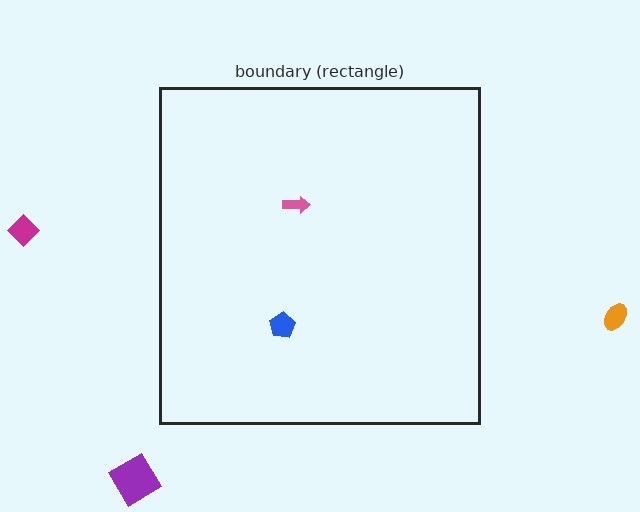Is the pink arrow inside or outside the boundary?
Inside.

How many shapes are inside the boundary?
2 inside, 3 outside.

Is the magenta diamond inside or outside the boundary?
Outside.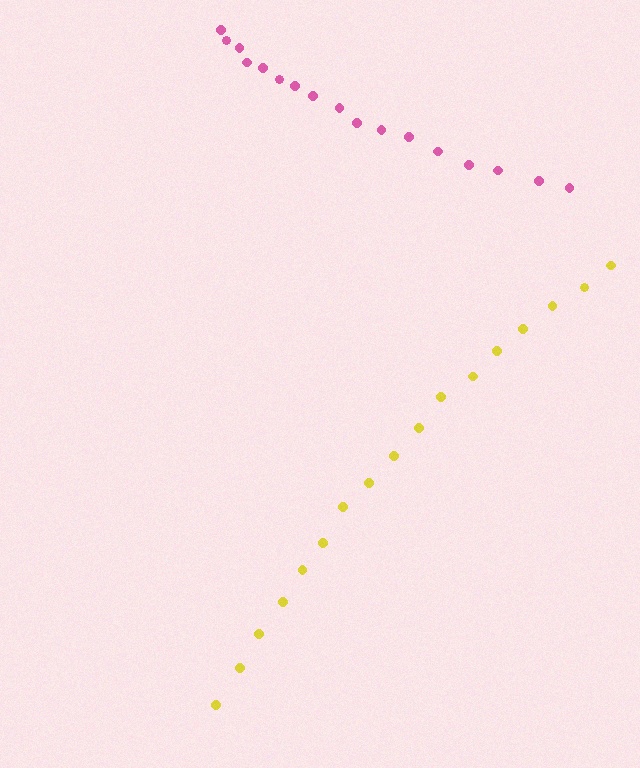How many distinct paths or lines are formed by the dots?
There are 2 distinct paths.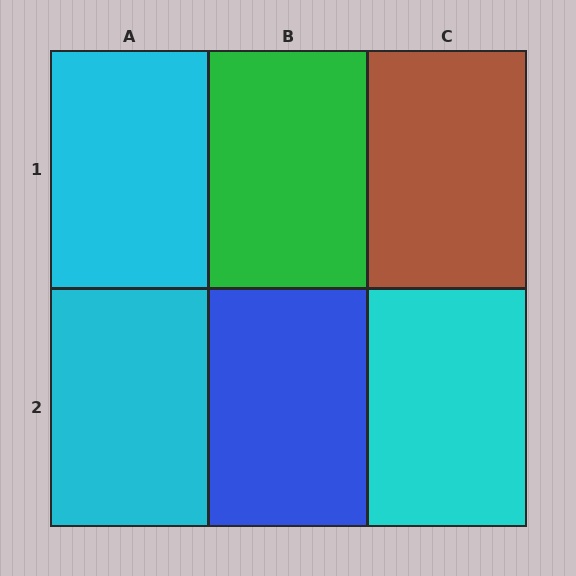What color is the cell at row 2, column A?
Cyan.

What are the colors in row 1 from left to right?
Cyan, green, brown.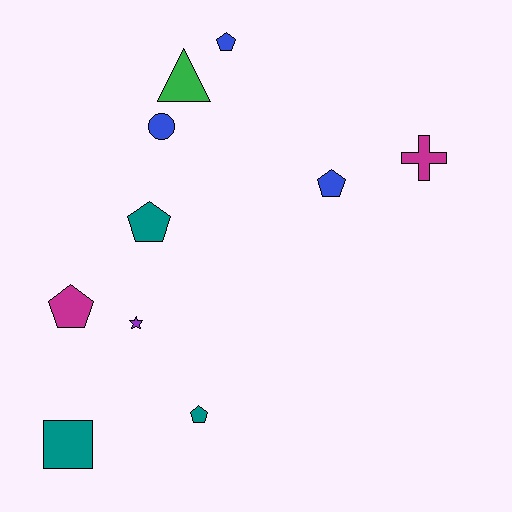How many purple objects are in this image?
There is 1 purple object.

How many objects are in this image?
There are 10 objects.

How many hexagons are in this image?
There are no hexagons.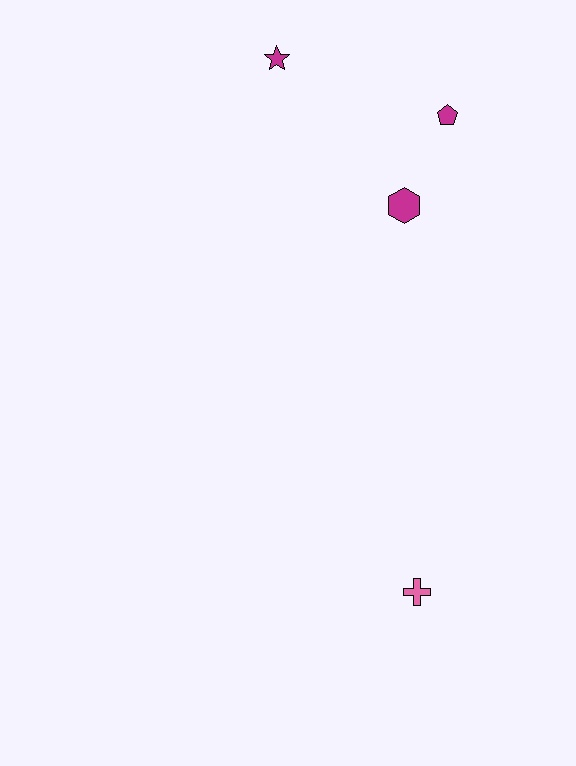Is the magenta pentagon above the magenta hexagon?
Yes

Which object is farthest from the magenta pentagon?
The pink cross is farthest from the magenta pentagon.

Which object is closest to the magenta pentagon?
The magenta hexagon is closest to the magenta pentagon.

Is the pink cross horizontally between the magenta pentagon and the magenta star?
Yes